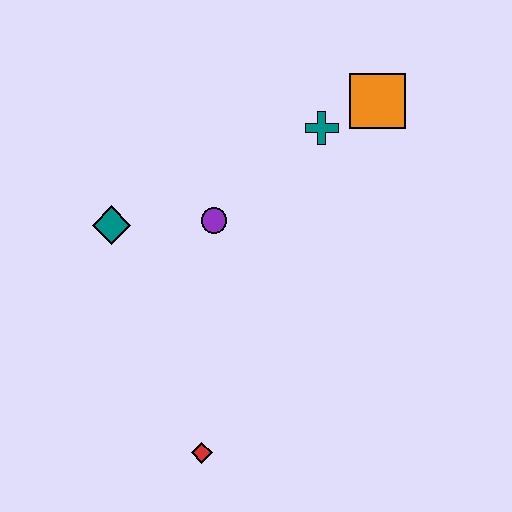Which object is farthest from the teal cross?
The red diamond is farthest from the teal cross.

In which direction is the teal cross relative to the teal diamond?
The teal cross is to the right of the teal diamond.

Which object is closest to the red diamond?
The purple circle is closest to the red diamond.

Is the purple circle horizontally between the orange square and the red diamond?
Yes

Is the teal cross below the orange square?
Yes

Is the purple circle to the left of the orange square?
Yes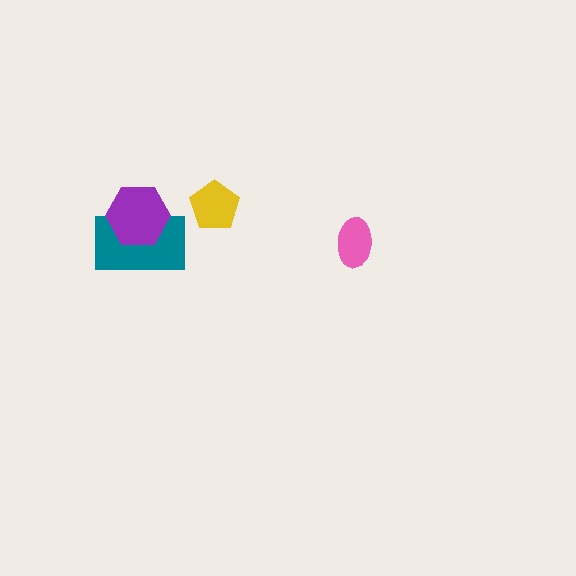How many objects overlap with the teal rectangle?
1 object overlaps with the teal rectangle.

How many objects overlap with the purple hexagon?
1 object overlaps with the purple hexagon.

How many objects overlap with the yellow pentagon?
0 objects overlap with the yellow pentagon.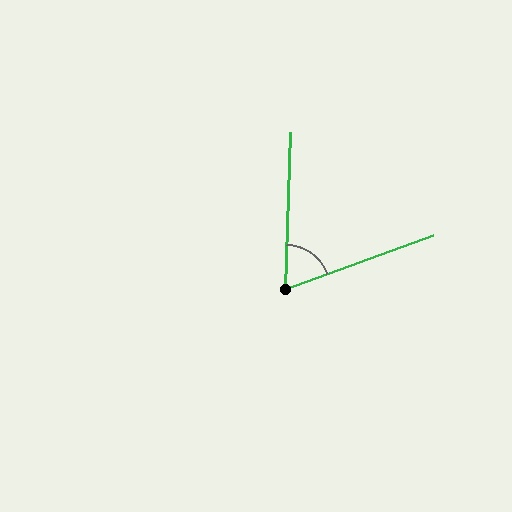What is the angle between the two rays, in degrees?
Approximately 68 degrees.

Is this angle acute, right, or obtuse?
It is acute.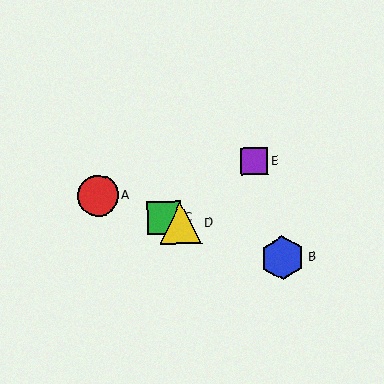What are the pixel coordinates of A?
Object A is at (98, 196).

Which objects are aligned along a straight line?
Objects A, B, C, D are aligned along a straight line.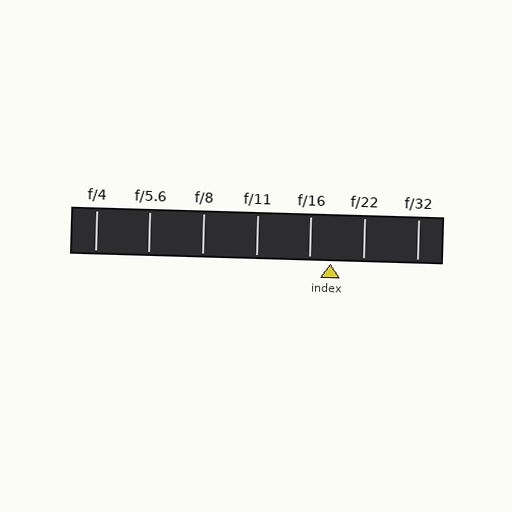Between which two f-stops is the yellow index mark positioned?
The index mark is between f/16 and f/22.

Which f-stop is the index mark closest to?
The index mark is closest to f/16.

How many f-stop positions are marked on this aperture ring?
There are 7 f-stop positions marked.